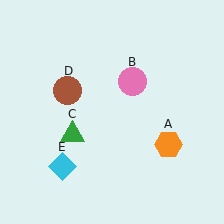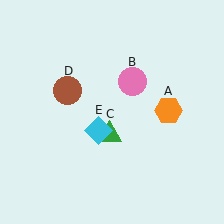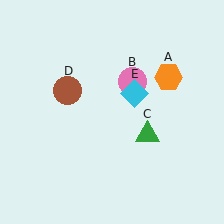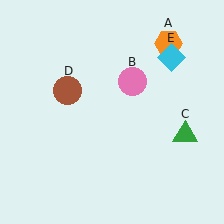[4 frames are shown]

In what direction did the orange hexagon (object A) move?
The orange hexagon (object A) moved up.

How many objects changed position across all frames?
3 objects changed position: orange hexagon (object A), green triangle (object C), cyan diamond (object E).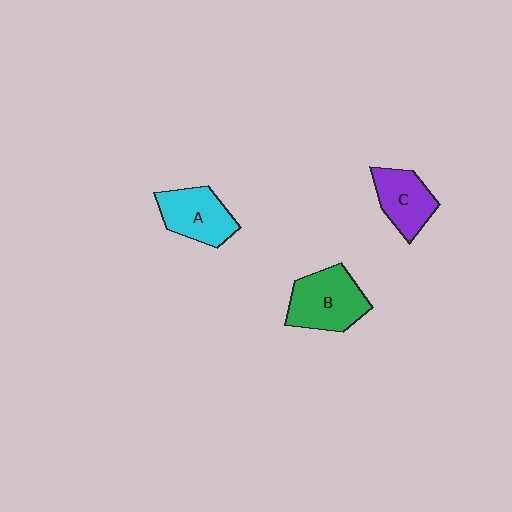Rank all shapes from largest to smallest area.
From largest to smallest: B (green), A (cyan), C (purple).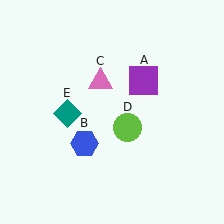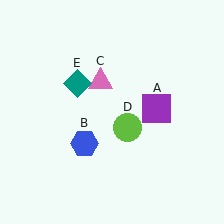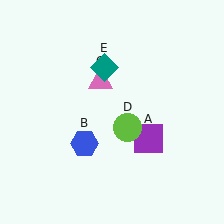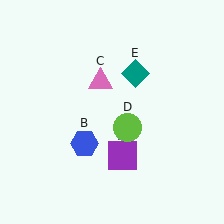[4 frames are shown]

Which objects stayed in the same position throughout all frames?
Blue hexagon (object B) and pink triangle (object C) and lime circle (object D) remained stationary.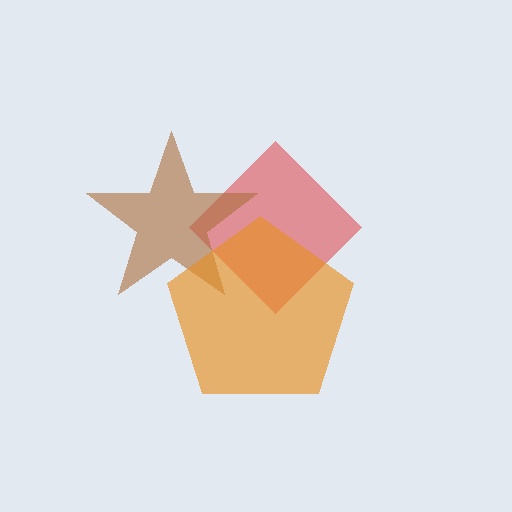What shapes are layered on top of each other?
The layered shapes are: a red diamond, a brown star, an orange pentagon.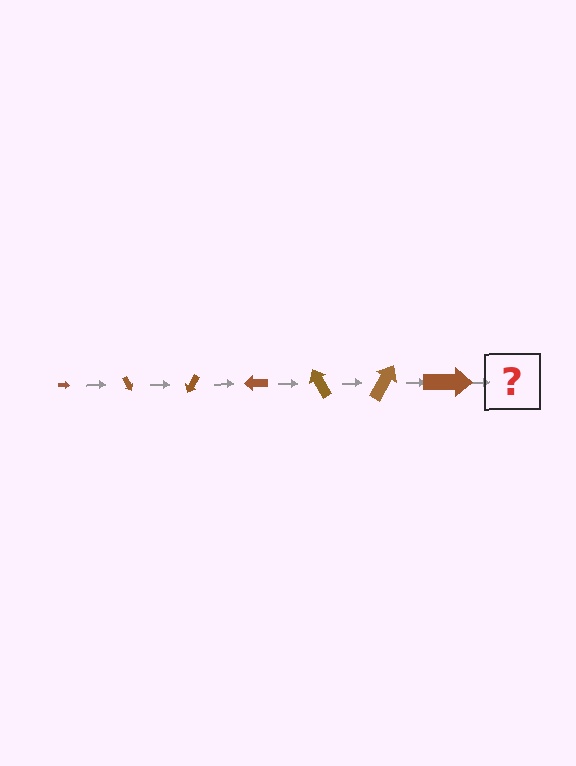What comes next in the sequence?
The next element should be an arrow, larger than the previous one and rotated 420 degrees from the start.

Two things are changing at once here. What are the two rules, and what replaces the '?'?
The two rules are that the arrow grows larger each step and it rotates 60 degrees each step. The '?' should be an arrow, larger than the previous one and rotated 420 degrees from the start.